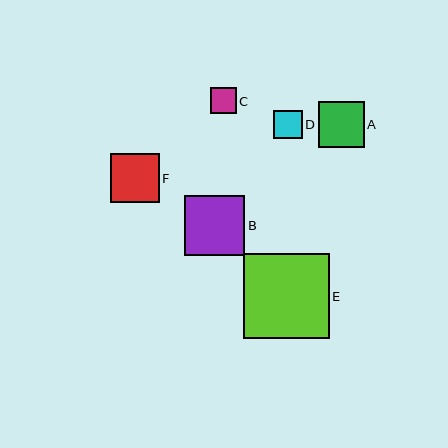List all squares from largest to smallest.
From largest to smallest: E, B, F, A, D, C.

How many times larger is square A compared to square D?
Square A is approximately 1.6 times the size of square D.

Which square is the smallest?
Square C is the smallest with a size of approximately 26 pixels.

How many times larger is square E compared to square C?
Square E is approximately 3.3 times the size of square C.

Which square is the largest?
Square E is the largest with a size of approximately 86 pixels.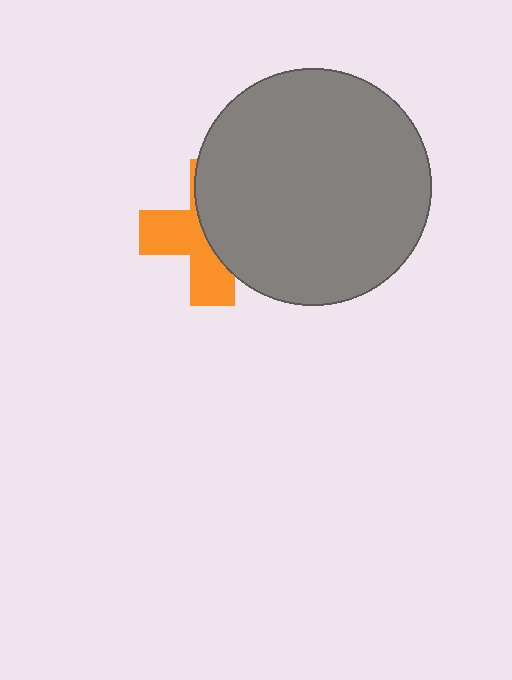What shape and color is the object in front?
The object in front is a gray circle.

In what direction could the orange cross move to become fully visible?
The orange cross could move left. That would shift it out from behind the gray circle entirely.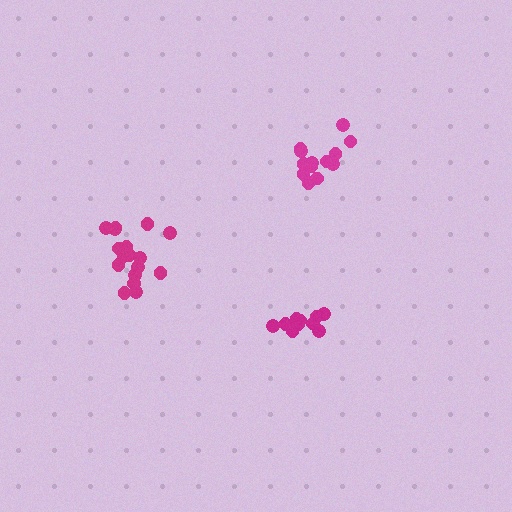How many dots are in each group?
Group 1: 17 dots, Group 2: 13 dots, Group 3: 11 dots (41 total).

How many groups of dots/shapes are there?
There are 3 groups.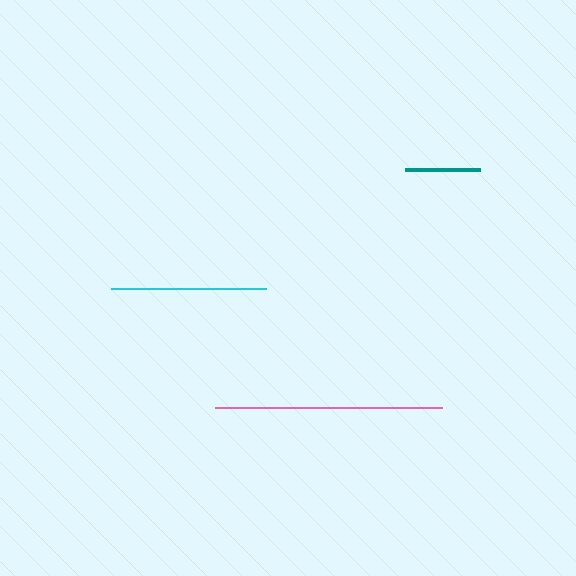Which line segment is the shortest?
The teal line is the shortest at approximately 75 pixels.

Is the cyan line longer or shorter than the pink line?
The pink line is longer than the cyan line.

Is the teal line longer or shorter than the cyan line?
The cyan line is longer than the teal line.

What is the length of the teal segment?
The teal segment is approximately 75 pixels long.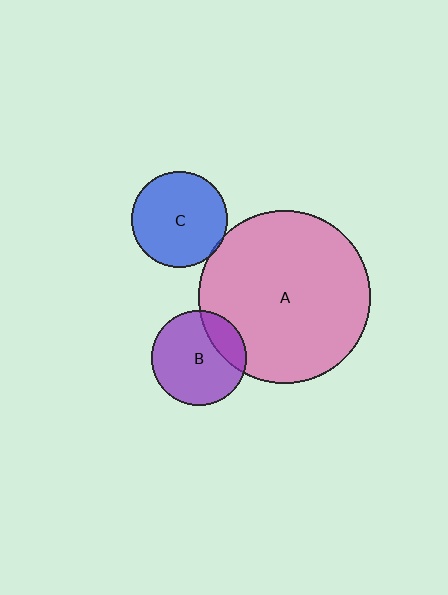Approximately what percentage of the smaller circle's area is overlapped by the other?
Approximately 5%.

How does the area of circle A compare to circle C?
Approximately 3.2 times.